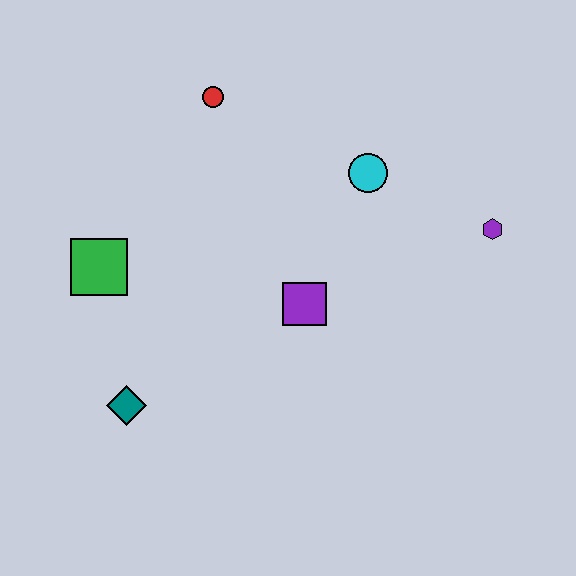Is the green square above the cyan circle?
No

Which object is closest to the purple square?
The cyan circle is closest to the purple square.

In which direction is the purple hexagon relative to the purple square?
The purple hexagon is to the right of the purple square.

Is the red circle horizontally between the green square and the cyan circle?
Yes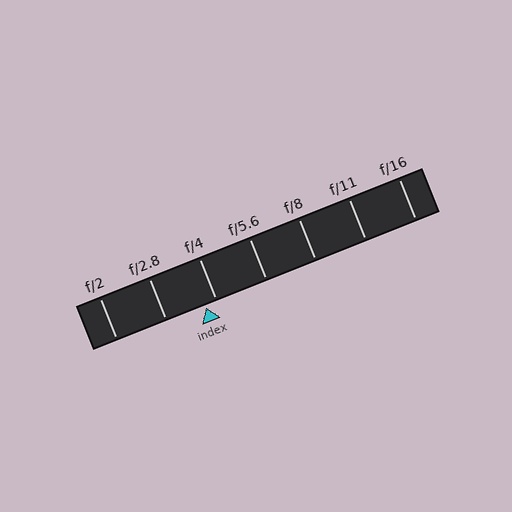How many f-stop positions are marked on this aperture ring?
There are 7 f-stop positions marked.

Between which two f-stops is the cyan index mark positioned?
The index mark is between f/2.8 and f/4.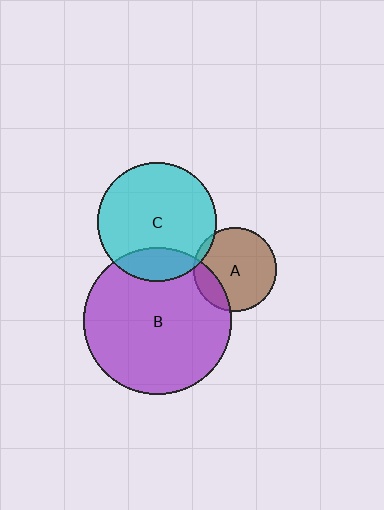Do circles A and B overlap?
Yes.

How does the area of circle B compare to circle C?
Approximately 1.5 times.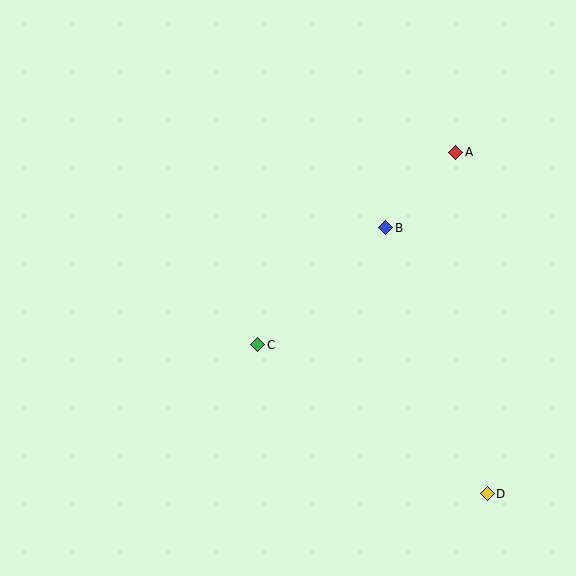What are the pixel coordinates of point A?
Point A is at (456, 152).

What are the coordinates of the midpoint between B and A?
The midpoint between B and A is at (421, 190).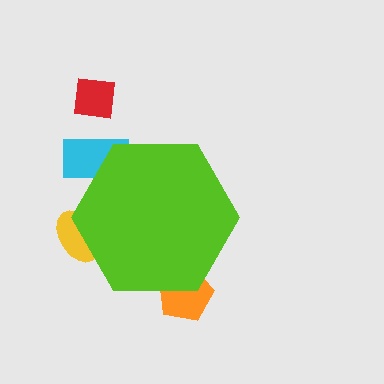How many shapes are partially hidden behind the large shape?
3 shapes are partially hidden.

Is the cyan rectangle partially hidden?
Yes, the cyan rectangle is partially hidden behind the lime hexagon.